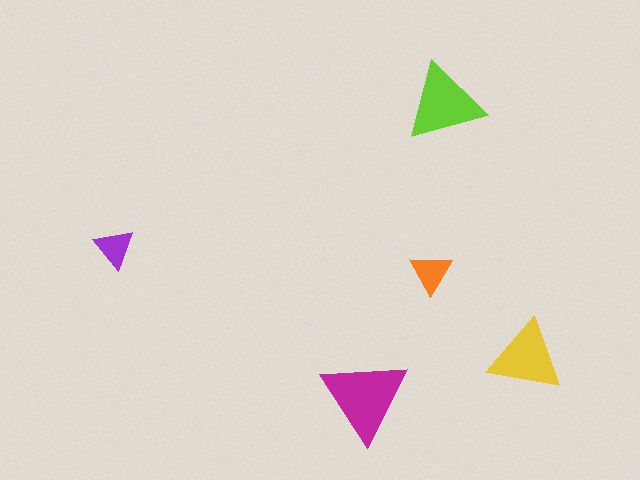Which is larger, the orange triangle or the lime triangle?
The lime one.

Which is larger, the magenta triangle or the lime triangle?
The magenta one.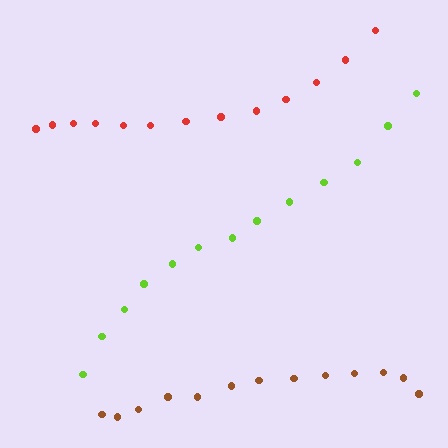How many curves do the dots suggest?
There are 3 distinct paths.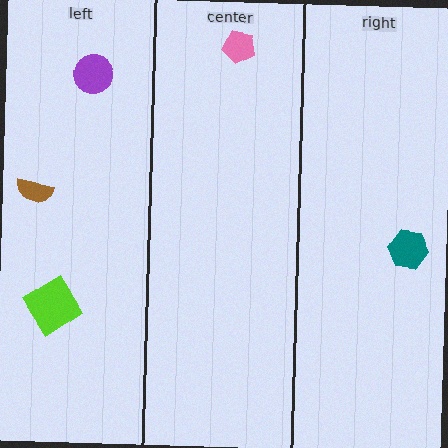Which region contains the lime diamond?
The left region.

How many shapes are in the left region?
3.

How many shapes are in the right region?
1.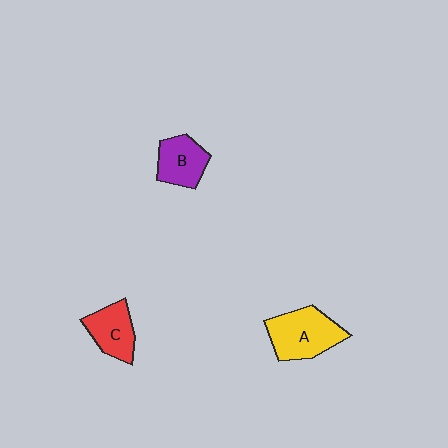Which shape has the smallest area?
Shape B (purple).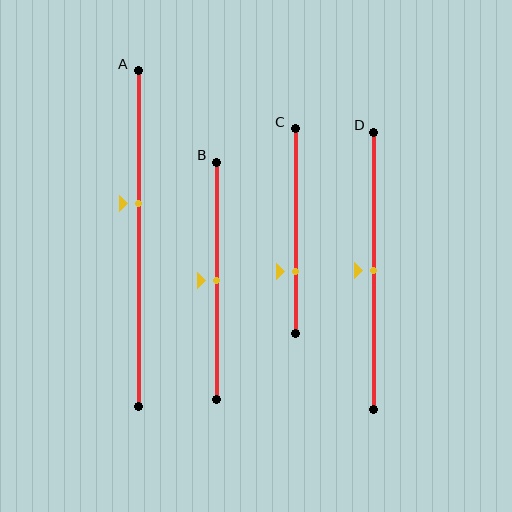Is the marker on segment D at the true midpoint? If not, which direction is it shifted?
Yes, the marker on segment D is at the true midpoint.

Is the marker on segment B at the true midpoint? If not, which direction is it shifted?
Yes, the marker on segment B is at the true midpoint.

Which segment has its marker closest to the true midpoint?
Segment B has its marker closest to the true midpoint.